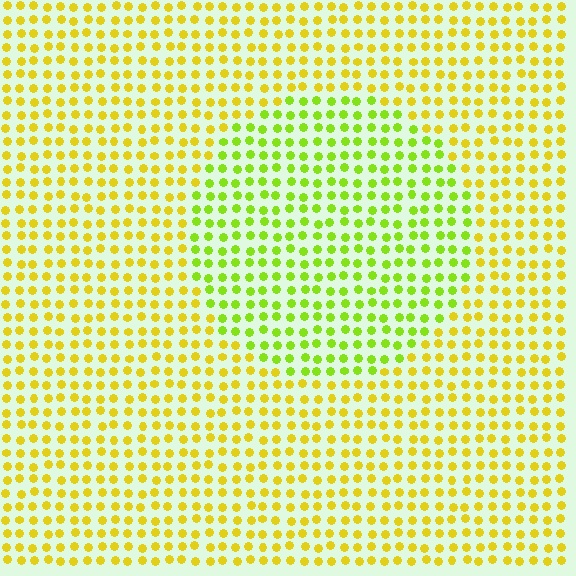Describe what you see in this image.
The image is filled with small yellow elements in a uniform arrangement. A circle-shaped region is visible where the elements are tinted to a slightly different hue, forming a subtle color boundary.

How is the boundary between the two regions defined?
The boundary is defined purely by a slight shift in hue (about 34 degrees). Spacing, size, and orientation are identical on both sides.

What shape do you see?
I see a circle.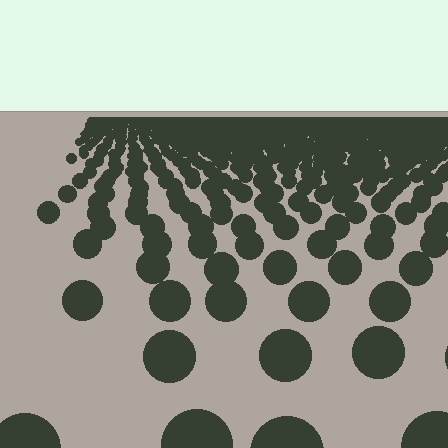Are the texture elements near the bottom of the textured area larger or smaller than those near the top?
Larger. Near the bottom, elements are closer to the viewer and appear at a bigger on-screen size.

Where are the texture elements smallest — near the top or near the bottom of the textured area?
Near the top.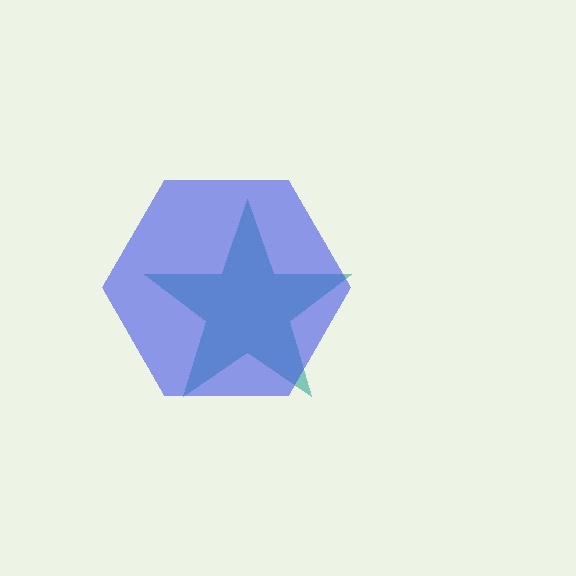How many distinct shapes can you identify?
There are 2 distinct shapes: a teal star, a blue hexagon.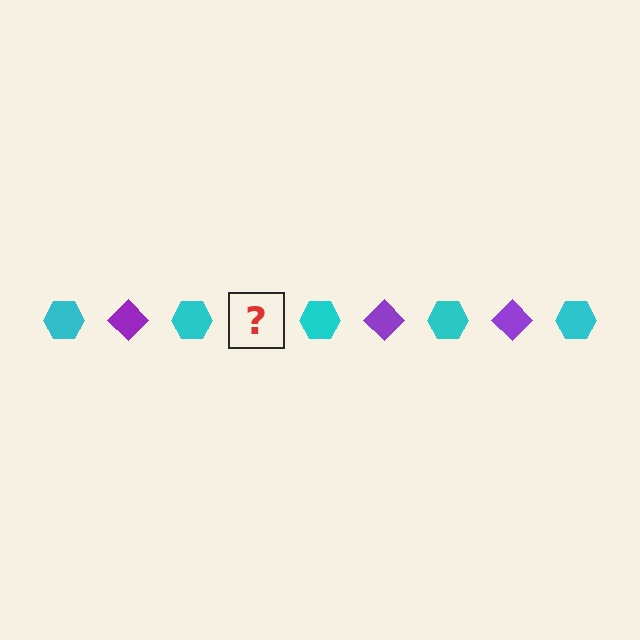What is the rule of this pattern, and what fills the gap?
The rule is that the pattern alternates between cyan hexagon and purple diamond. The gap should be filled with a purple diamond.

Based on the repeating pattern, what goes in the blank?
The blank should be a purple diamond.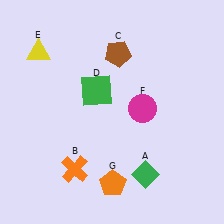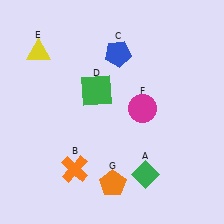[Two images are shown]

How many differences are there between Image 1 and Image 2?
There is 1 difference between the two images.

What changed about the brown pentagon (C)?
In Image 1, C is brown. In Image 2, it changed to blue.